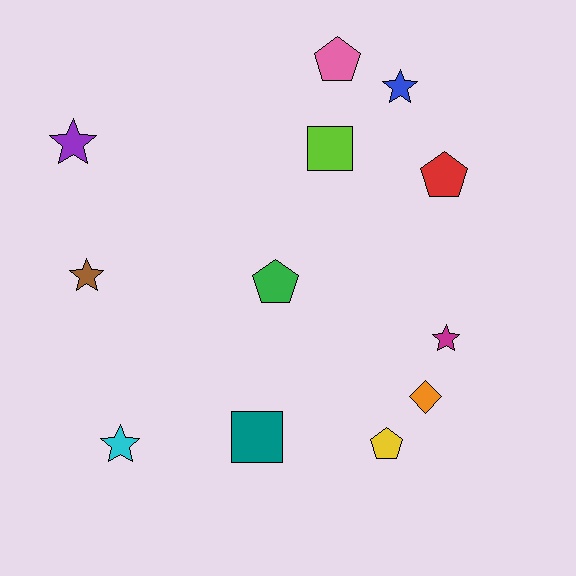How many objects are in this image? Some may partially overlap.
There are 12 objects.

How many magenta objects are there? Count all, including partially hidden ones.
There is 1 magenta object.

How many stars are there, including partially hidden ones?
There are 5 stars.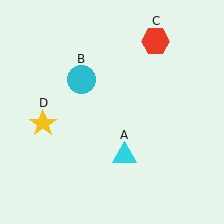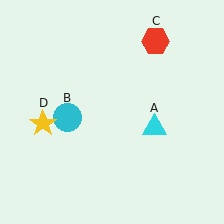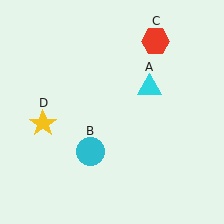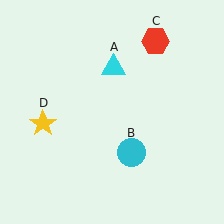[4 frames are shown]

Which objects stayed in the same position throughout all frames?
Red hexagon (object C) and yellow star (object D) remained stationary.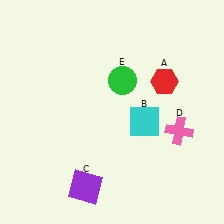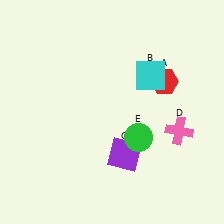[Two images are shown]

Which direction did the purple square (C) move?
The purple square (C) moved right.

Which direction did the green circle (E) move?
The green circle (E) moved down.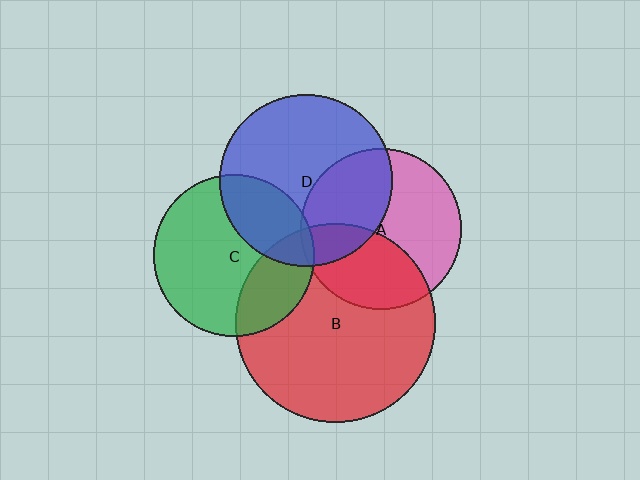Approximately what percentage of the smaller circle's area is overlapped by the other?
Approximately 30%.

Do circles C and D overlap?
Yes.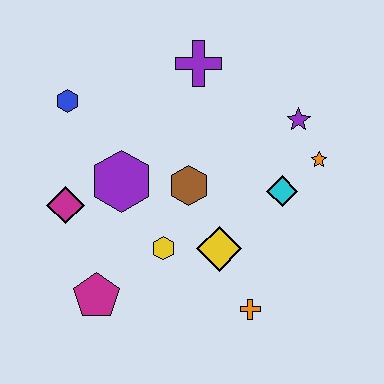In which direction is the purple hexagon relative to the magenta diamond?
The purple hexagon is to the right of the magenta diamond.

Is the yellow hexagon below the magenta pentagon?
No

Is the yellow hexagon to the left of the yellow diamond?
Yes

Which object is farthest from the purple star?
The magenta pentagon is farthest from the purple star.